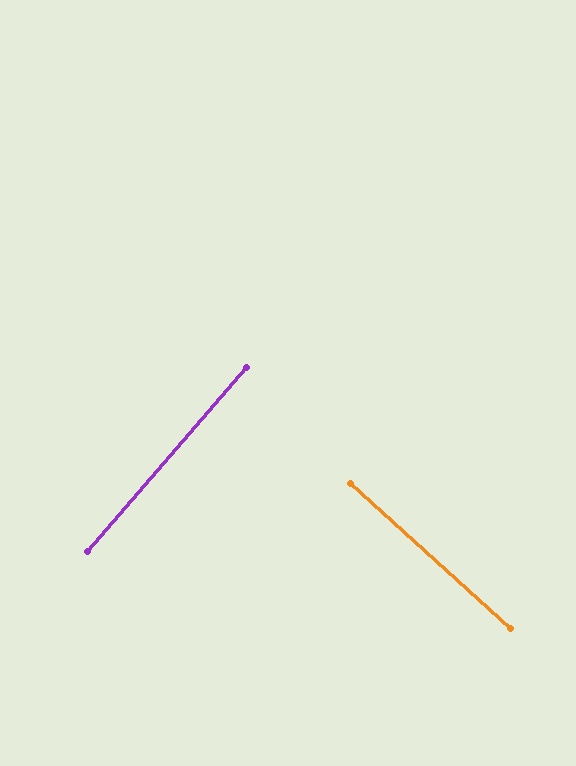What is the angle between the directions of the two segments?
Approximately 89 degrees.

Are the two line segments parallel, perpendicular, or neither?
Perpendicular — they meet at approximately 89°.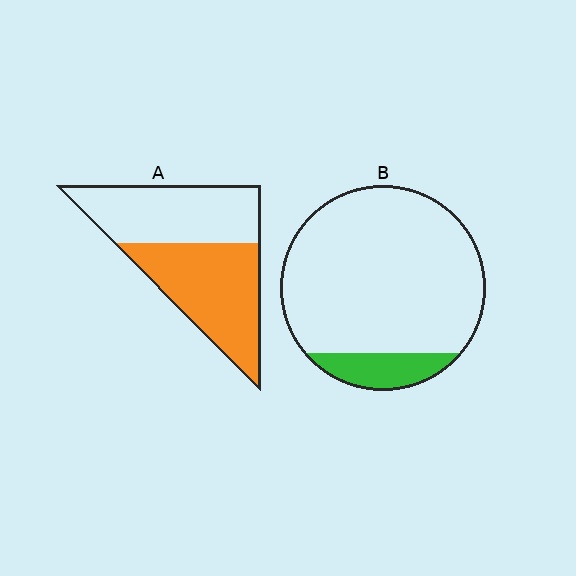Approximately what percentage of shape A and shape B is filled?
A is approximately 50% and B is approximately 15%.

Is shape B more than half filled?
No.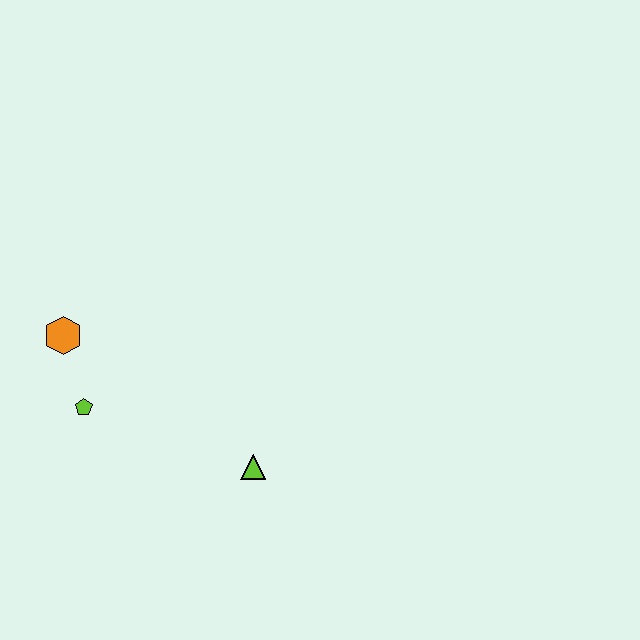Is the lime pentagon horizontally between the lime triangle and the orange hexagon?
Yes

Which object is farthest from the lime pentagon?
The lime triangle is farthest from the lime pentagon.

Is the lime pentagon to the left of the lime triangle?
Yes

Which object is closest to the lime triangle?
The lime pentagon is closest to the lime triangle.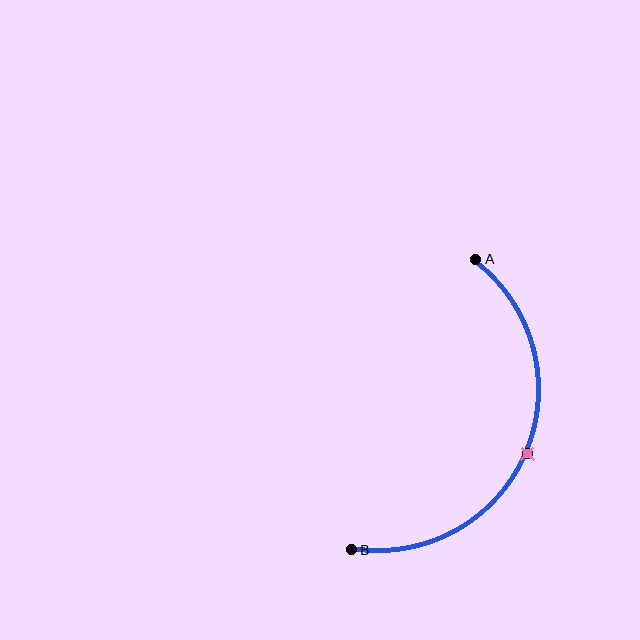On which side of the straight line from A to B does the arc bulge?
The arc bulges to the right of the straight line connecting A and B.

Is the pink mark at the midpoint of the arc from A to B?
Yes. The pink mark lies on the arc at equal arc-length from both A and B — it is the arc midpoint.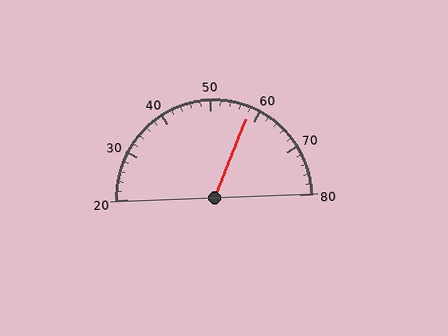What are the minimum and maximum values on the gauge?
The gauge ranges from 20 to 80.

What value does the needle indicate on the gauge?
The needle indicates approximately 58.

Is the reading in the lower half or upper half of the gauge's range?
The reading is in the upper half of the range (20 to 80).